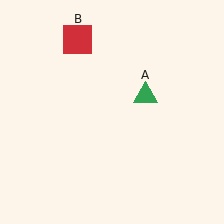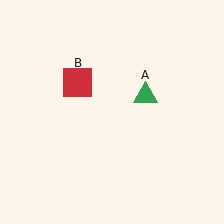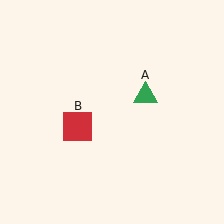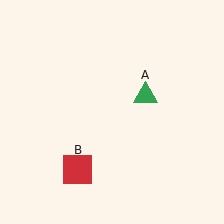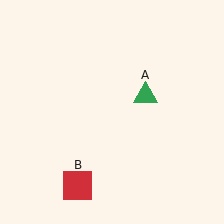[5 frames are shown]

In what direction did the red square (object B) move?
The red square (object B) moved down.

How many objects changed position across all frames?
1 object changed position: red square (object B).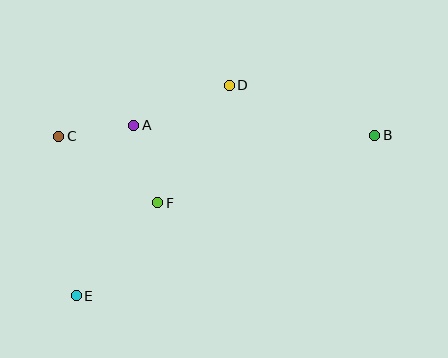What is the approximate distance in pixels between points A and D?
The distance between A and D is approximately 104 pixels.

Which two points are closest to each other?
Points A and C are closest to each other.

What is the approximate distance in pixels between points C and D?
The distance between C and D is approximately 178 pixels.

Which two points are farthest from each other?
Points B and E are farthest from each other.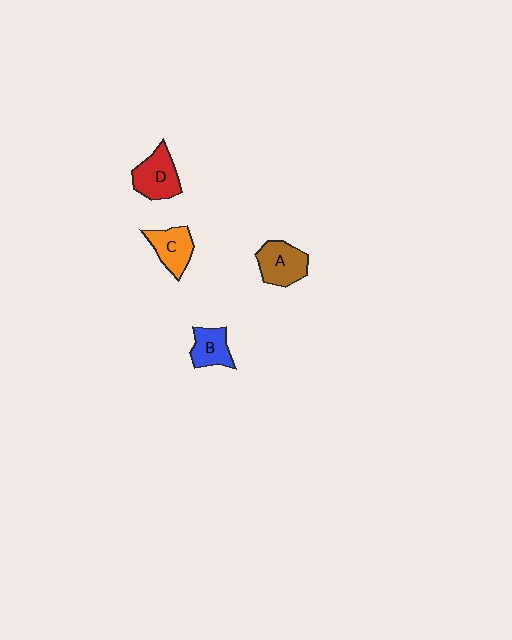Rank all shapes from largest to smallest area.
From largest to smallest: D (red), A (brown), C (orange), B (blue).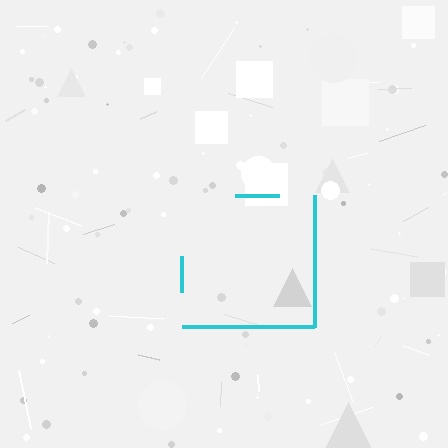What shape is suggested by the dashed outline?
The dashed outline suggests a square.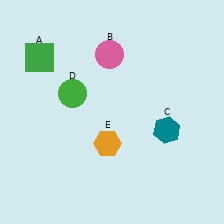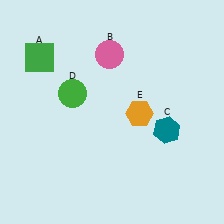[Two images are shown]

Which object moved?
The orange hexagon (E) moved right.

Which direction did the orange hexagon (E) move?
The orange hexagon (E) moved right.